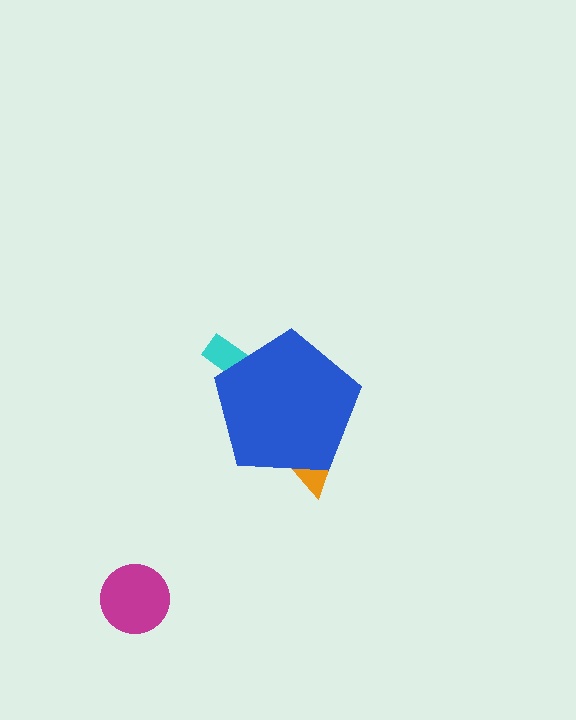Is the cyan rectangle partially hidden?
Yes, the cyan rectangle is partially hidden behind the blue pentagon.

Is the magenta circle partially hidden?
No, the magenta circle is fully visible.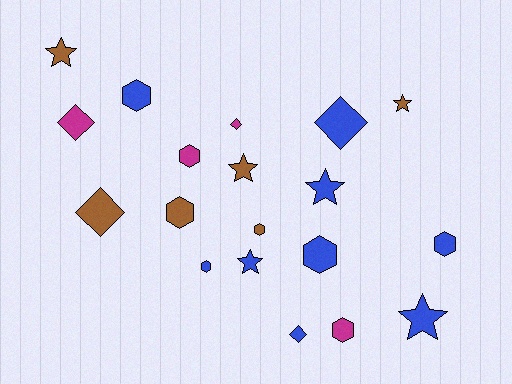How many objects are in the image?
There are 19 objects.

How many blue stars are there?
There are 3 blue stars.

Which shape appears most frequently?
Hexagon, with 8 objects.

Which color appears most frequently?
Blue, with 9 objects.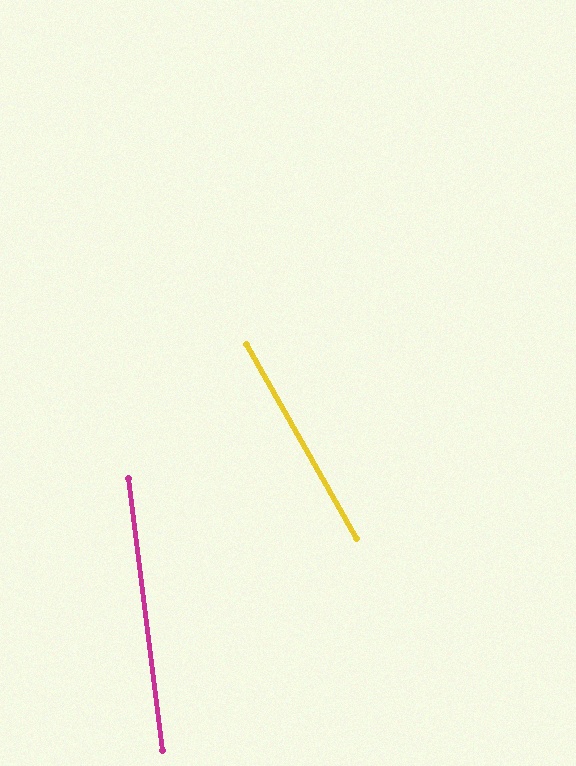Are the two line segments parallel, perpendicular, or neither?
Neither parallel nor perpendicular — they differ by about 22°.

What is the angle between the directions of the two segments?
Approximately 22 degrees.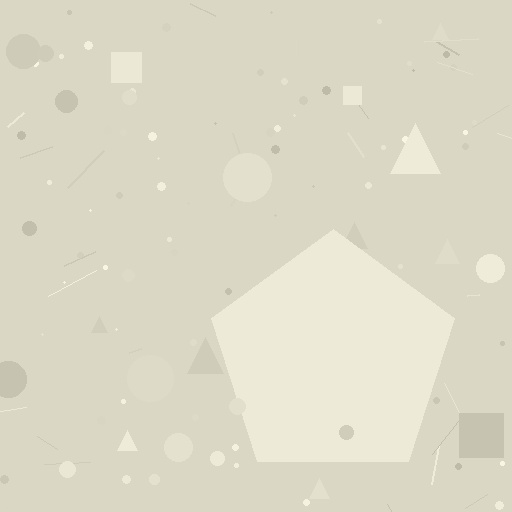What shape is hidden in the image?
A pentagon is hidden in the image.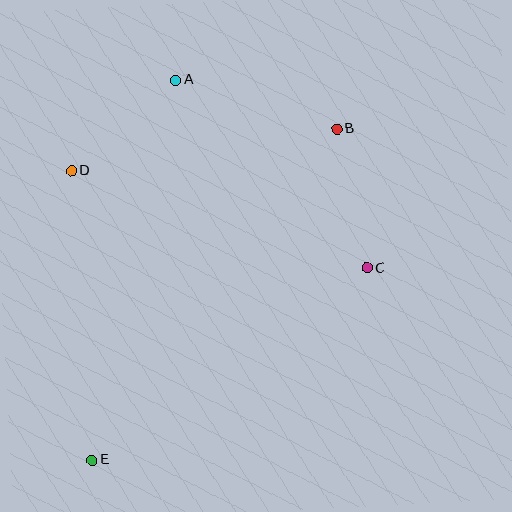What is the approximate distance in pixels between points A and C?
The distance between A and C is approximately 268 pixels.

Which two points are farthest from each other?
Points B and E are farthest from each other.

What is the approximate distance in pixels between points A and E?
The distance between A and E is approximately 389 pixels.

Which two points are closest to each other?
Points A and D are closest to each other.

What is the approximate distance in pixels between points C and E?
The distance between C and E is approximately 335 pixels.